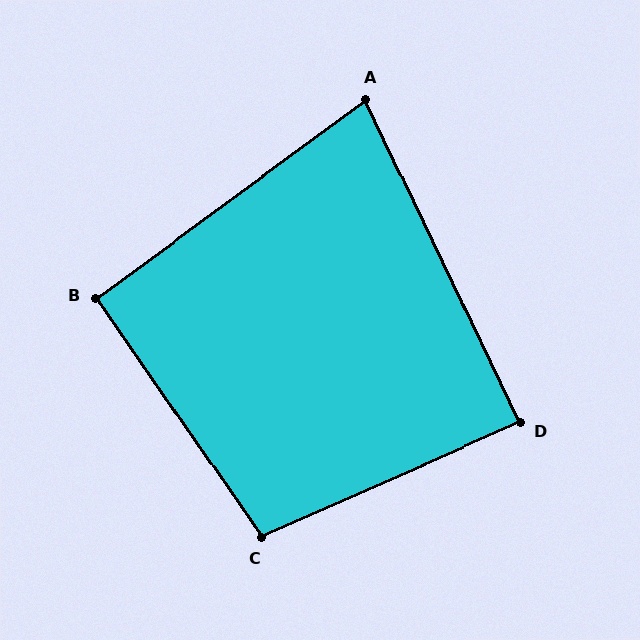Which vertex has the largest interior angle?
C, at approximately 101 degrees.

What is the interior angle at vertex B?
Approximately 92 degrees (approximately right).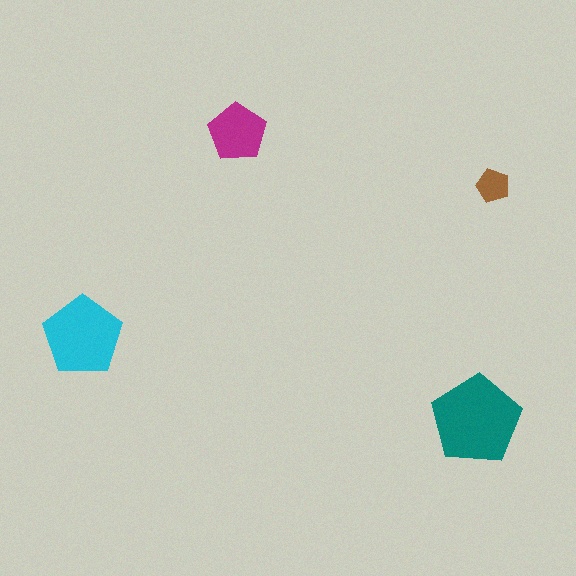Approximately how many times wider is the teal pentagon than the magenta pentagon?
About 1.5 times wider.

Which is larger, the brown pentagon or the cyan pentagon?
The cyan one.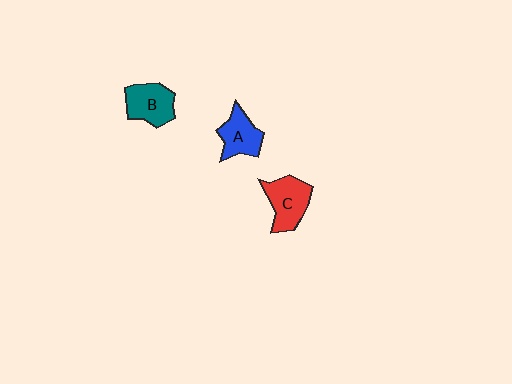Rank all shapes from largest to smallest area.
From largest to smallest: C (red), B (teal), A (blue).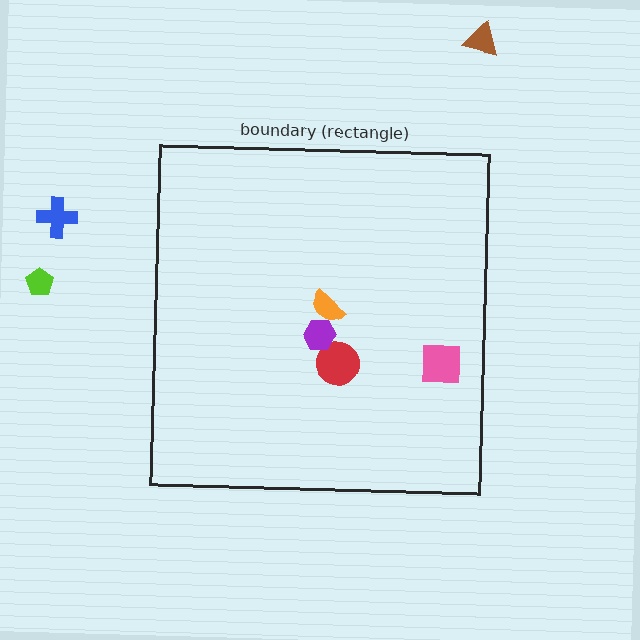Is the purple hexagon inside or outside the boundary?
Inside.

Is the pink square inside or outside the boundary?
Inside.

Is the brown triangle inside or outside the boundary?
Outside.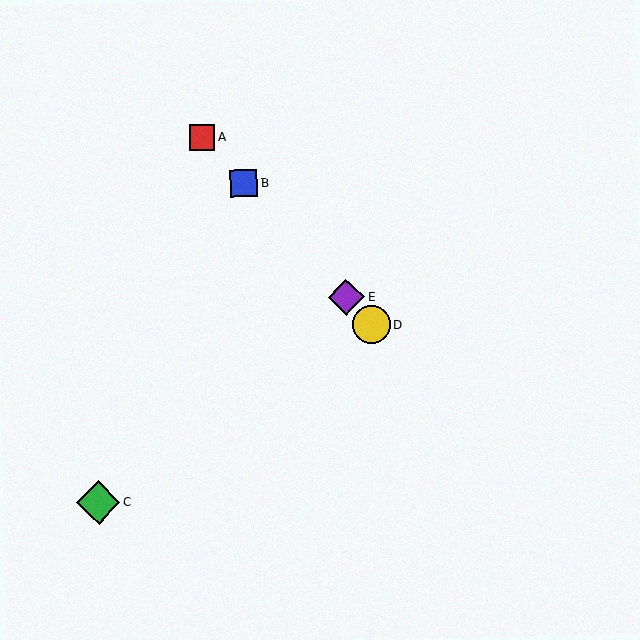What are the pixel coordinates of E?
Object E is at (347, 297).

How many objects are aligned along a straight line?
4 objects (A, B, D, E) are aligned along a straight line.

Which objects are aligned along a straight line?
Objects A, B, D, E are aligned along a straight line.